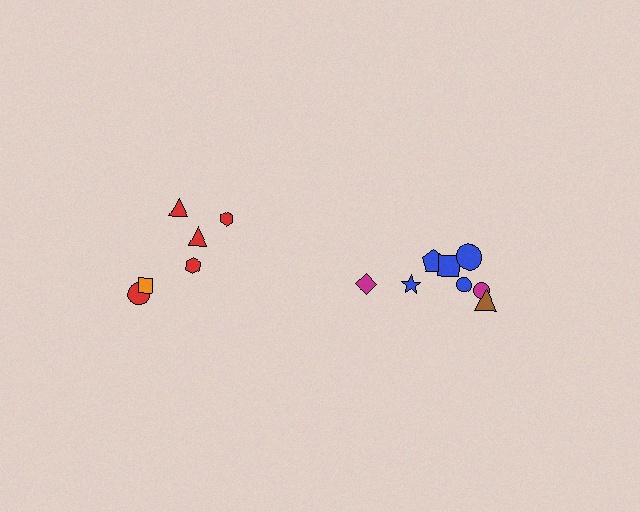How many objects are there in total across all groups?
There are 14 objects.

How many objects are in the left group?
There are 6 objects.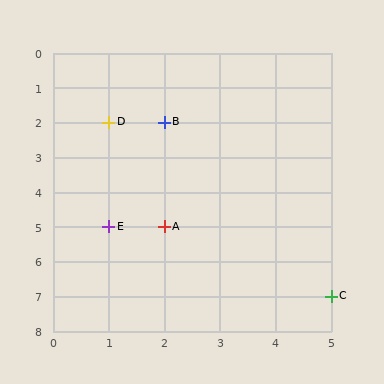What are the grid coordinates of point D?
Point D is at grid coordinates (1, 2).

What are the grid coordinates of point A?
Point A is at grid coordinates (2, 5).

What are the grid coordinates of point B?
Point B is at grid coordinates (2, 2).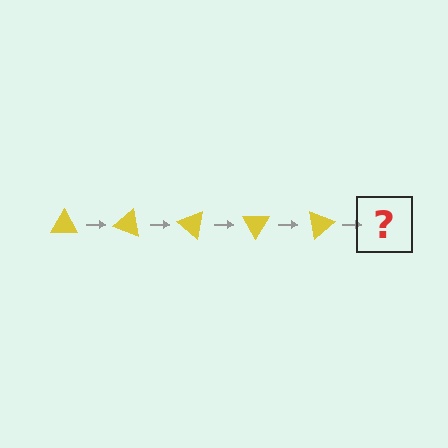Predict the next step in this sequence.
The next step is a yellow triangle rotated 100 degrees.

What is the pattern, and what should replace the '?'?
The pattern is that the triangle rotates 20 degrees each step. The '?' should be a yellow triangle rotated 100 degrees.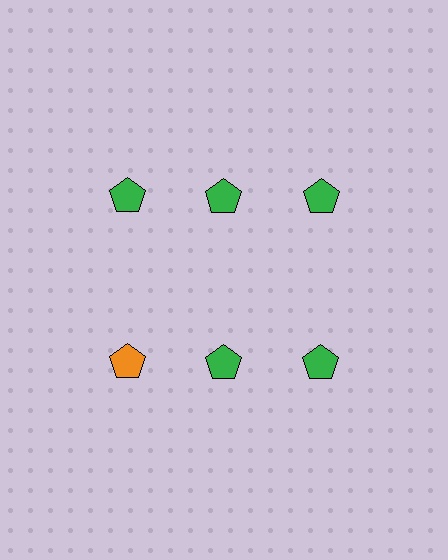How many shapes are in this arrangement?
There are 6 shapes arranged in a grid pattern.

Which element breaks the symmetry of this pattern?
The orange pentagon in the second row, leftmost column breaks the symmetry. All other shapes are green pentagons.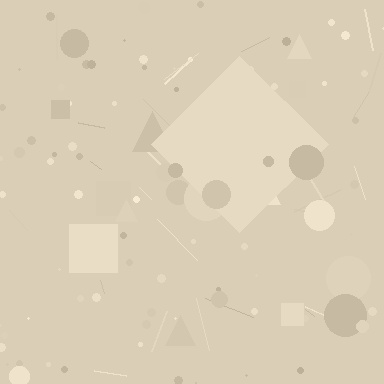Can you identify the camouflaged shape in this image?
The camouflaged shape is a diamond.